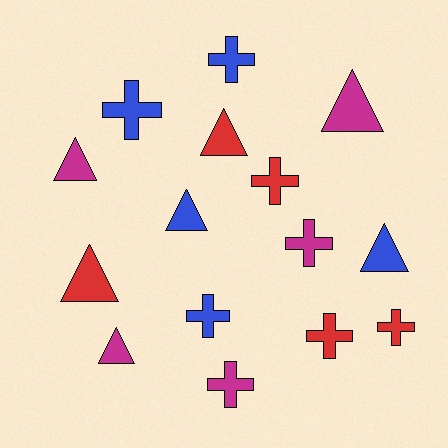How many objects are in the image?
There are 15 objects.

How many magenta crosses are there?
There are 2 magenta crosses.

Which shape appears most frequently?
Cross, with 8 objects.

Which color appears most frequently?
Blue, with 5 objects.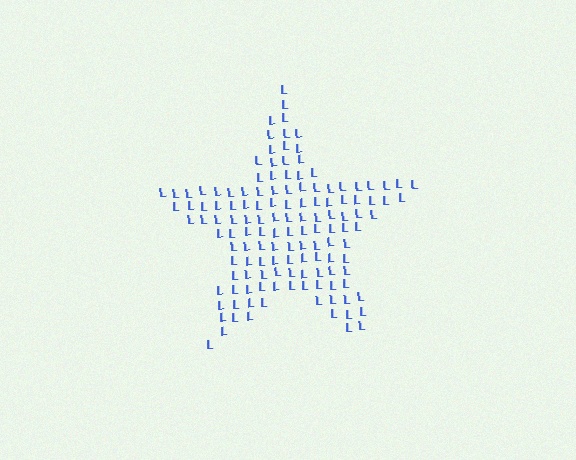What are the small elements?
The small elements are letter L's.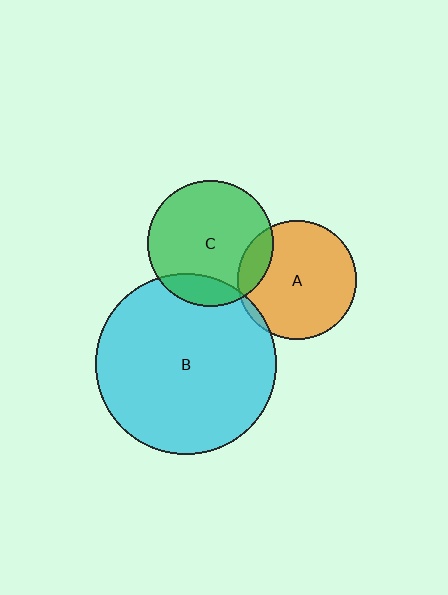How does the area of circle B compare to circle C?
Approximately 2.1 times.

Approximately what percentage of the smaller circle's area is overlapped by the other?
Approximately 15%.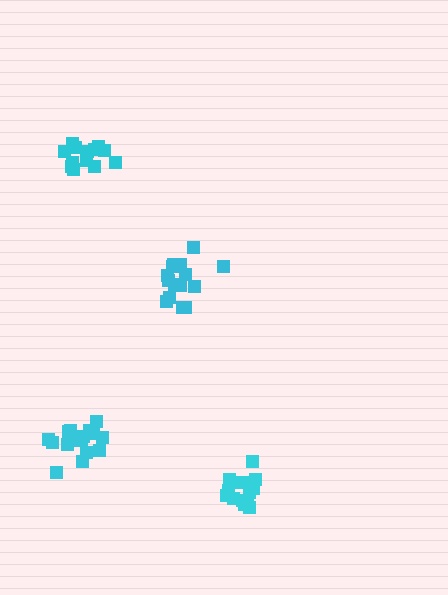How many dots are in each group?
Group 1: 15 dots, Group 2: 13 dots, Group 3: 15 dots, Group 4: 15 dots (58 total).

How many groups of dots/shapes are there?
There are 4 groups.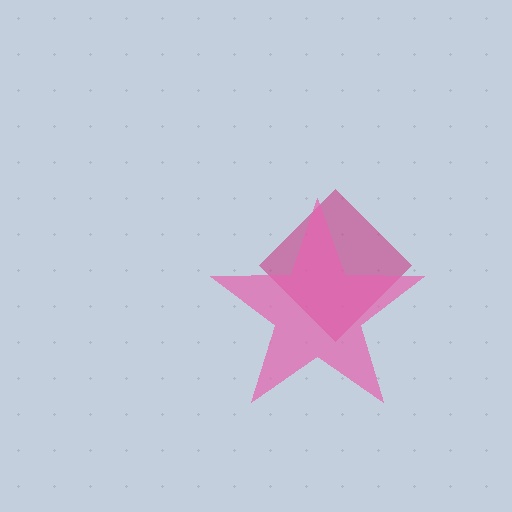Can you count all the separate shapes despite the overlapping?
Yes, there are 2 separate shapes.